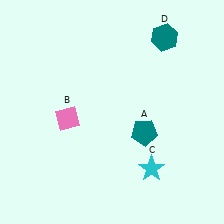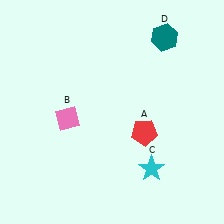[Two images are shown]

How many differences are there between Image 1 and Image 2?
There is 1 difference between the two images.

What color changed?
The pentagon (A) changed from teal in Image 1 to red in Image 2.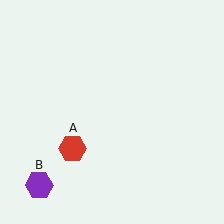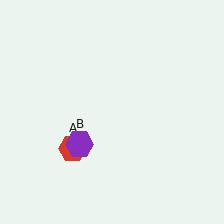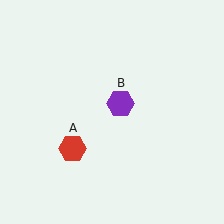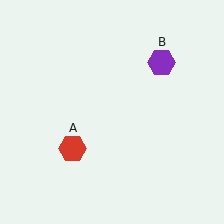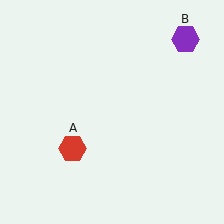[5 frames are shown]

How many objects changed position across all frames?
1 object changed position: purple hexagon (object B).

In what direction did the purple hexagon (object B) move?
The purple hexagon (object B) moved up and to the right.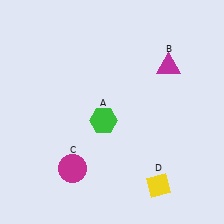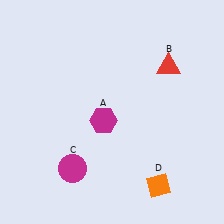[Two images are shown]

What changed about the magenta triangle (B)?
In Image 1, B is magenta. In Image 2, it changed to red.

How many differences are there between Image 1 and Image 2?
There are 3 differences between the two images.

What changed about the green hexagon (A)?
In Image 1, A is green. In Image 2, it changed to magenta.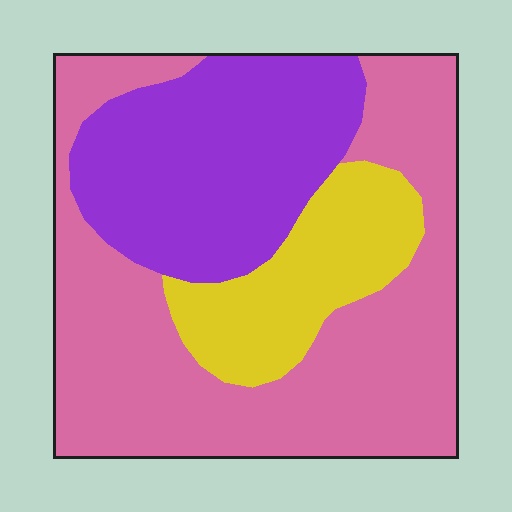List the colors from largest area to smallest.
From largest to smallest: pink, purple, yellow.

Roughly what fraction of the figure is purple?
Purple covers roughly 30% of the figure.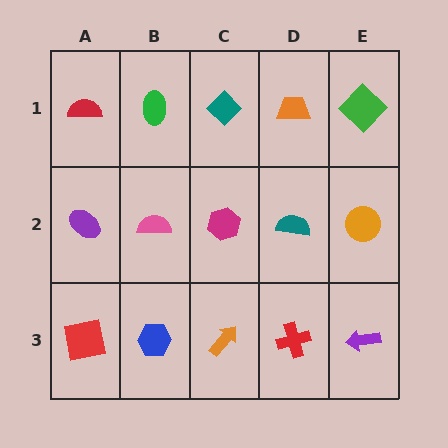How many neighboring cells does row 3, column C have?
3.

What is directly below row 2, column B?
A blue hexagon.